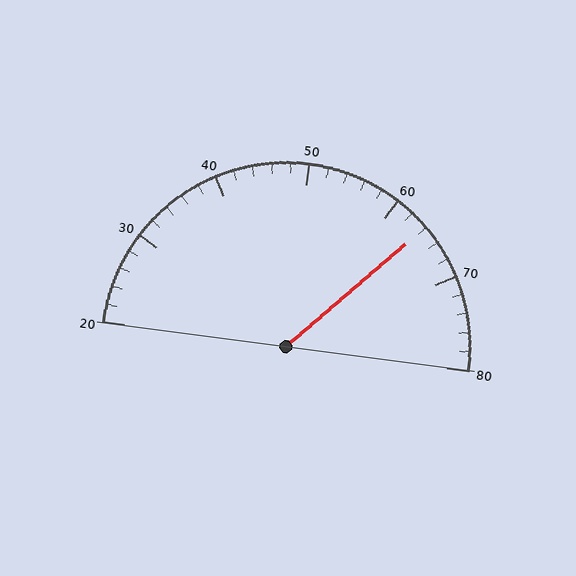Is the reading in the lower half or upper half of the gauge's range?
The reading is in the upper half of the range (20 to 80).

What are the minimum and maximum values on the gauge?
The gauge ranges from 20 to 80.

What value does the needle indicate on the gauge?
The needle indicates approximately 64.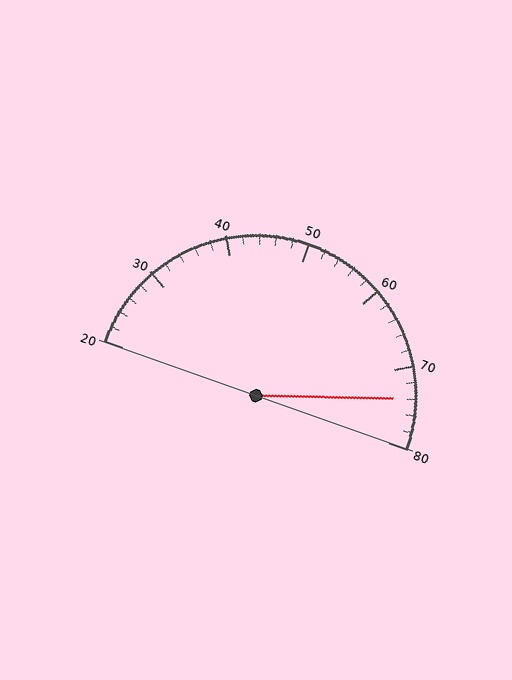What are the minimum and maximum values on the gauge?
The gauge ranges from 20 to 80.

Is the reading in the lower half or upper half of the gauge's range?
The reading is in the upper half of the range (20 to 80).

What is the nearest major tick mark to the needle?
The nearest major tick mark is 70.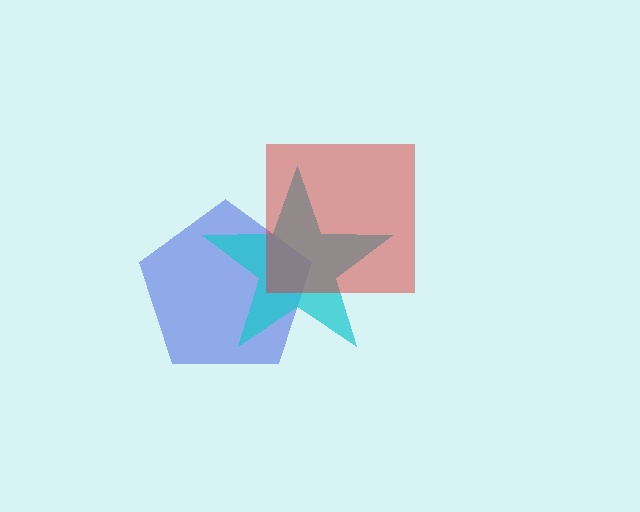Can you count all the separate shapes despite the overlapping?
Yes, there are 3 separate shapes.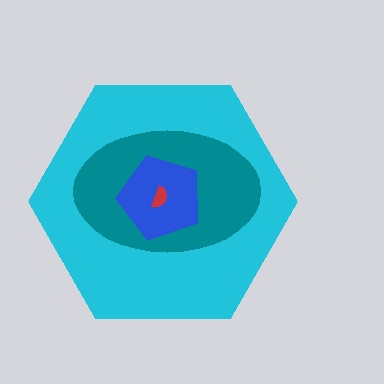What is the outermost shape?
The cyan hexagon.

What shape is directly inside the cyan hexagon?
The teal ellipse.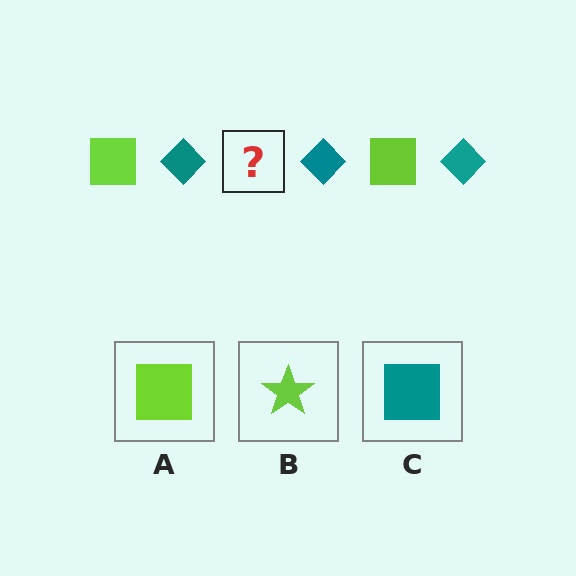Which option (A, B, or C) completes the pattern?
A.